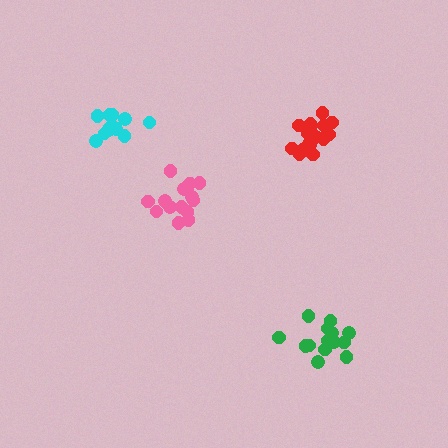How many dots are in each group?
Group 1: 14 dots, Group 2: 16 dots, Group 3: 12 dots, Group 4: 17 dots (59 total).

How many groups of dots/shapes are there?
There are 4 groups.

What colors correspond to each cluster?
The clusters are colored: green, pink, cyan, red.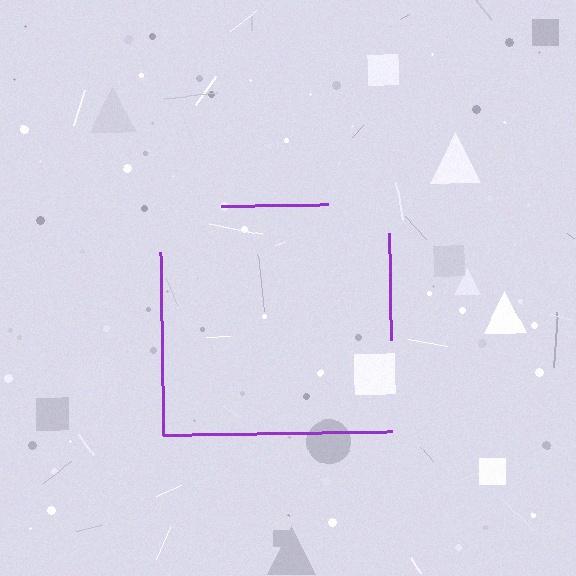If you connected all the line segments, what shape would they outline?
They would outline a square.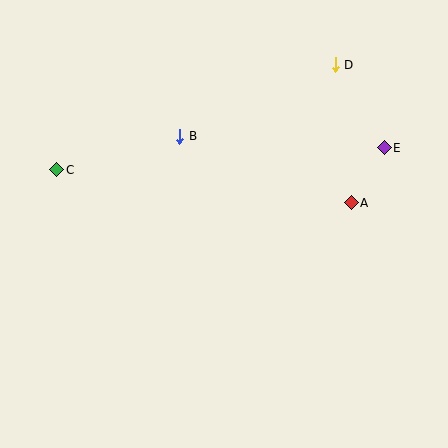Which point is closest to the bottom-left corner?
Point C is closest to the bottom-left corner.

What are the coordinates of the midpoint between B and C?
The midpoint between B and C is at (118, 153).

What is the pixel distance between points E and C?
The distance between E and C is 328 pixels.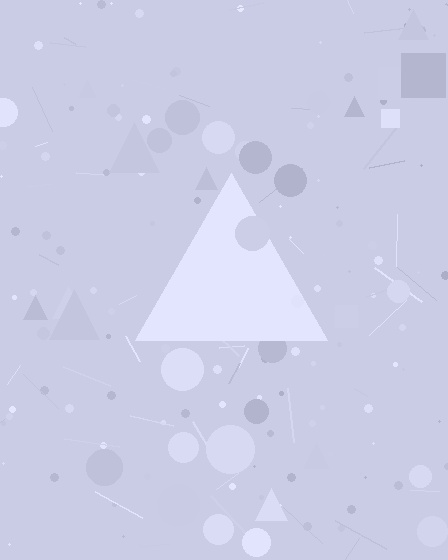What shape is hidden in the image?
A triangle is hidden in the image.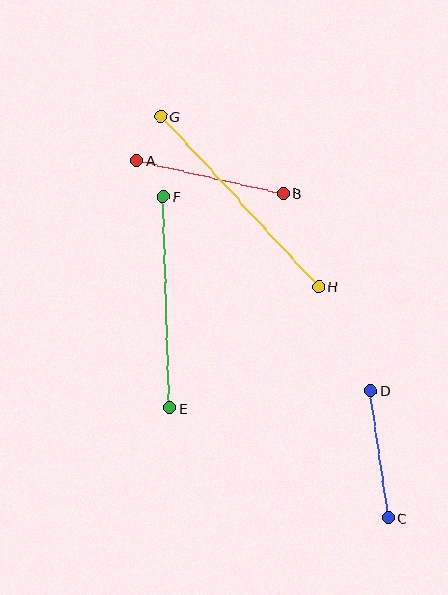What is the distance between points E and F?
The distance is approximately 212 pixels.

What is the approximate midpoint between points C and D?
The midpoint is at approximately (379, 454) pixels.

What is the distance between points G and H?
The distance is approximately 232 pixels.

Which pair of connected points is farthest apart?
Points G and H are farthest apart.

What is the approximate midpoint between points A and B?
The midpoint is at approximately (210, 177) pixels.